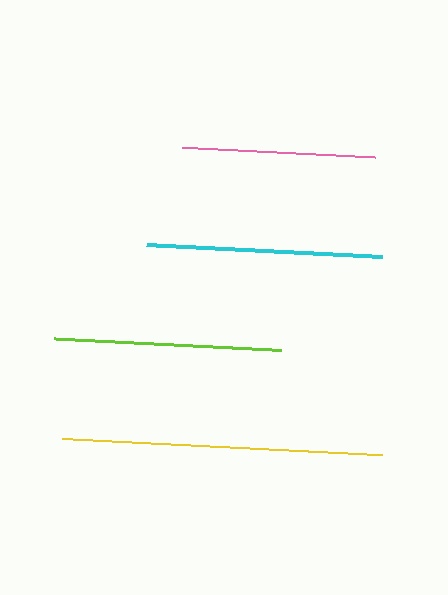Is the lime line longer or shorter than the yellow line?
The yellow line is longer than the lime line.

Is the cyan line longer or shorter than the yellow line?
The yellow line is longer than the cyan line.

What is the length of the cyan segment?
The cyan segment is approximately 236 pixels long.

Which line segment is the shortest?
The pink line is the shortest at approximately 194 pixels.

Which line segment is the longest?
The yellow line is the longest at approximately 321 pixels.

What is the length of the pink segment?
The pink segment is approximately 194 pixels long.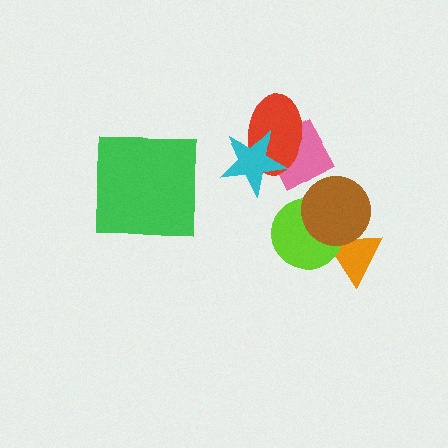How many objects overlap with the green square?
0 objects overlap with the green square.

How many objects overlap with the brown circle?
2 objects overlap with the brown circle.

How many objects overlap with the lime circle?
2 objects overlap with the lime circle.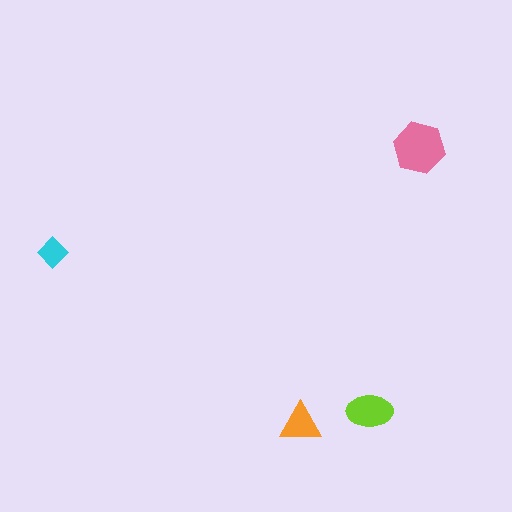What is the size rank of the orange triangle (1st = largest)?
3rd.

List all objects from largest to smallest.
The pink hexagon, the lime ellipse, the orange triangle, the cyan diamond.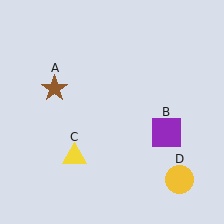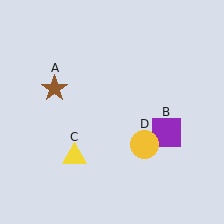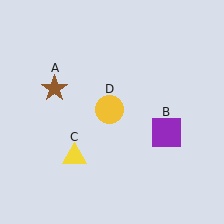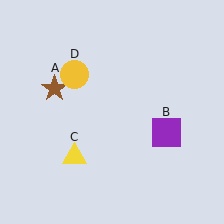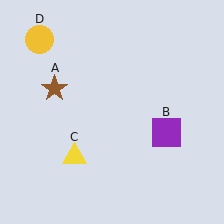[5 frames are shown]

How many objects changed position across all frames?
1 object changed position: yellow circle (object D).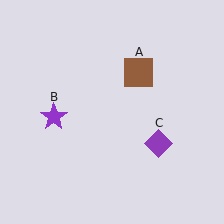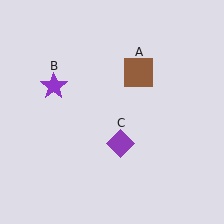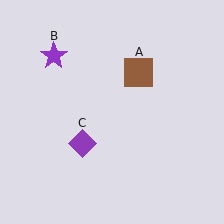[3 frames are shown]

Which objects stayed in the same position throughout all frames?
Brown square (object A) remained stationary.